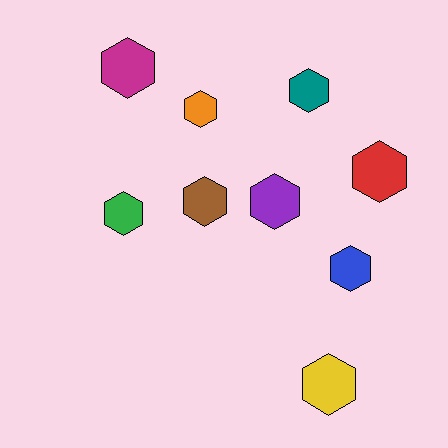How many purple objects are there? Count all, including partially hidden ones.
There is 1 purple object.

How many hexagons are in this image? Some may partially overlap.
There are 9 hexagons.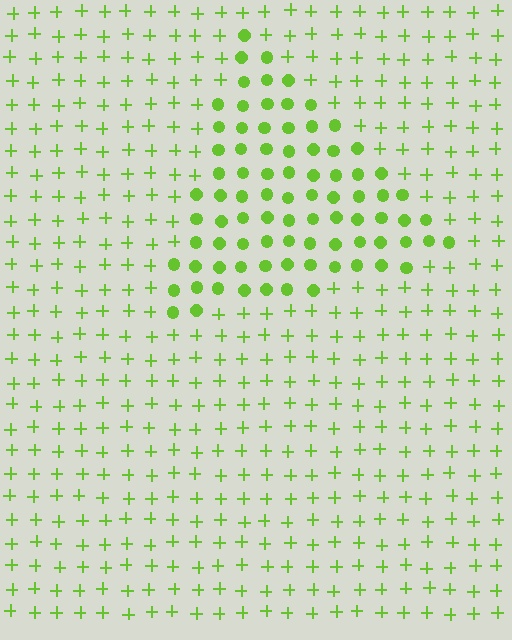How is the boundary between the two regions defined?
The boundary is defined by a change in element shape: circles inside vs. plus signs outside. All elements share the same color and spacing.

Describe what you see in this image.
The image is filled with small lime elements arranged in a uniform grid. A triangle-shaped region contains circles, while the surrounding area contains plus signs. The boundary is defined purely by the change in element shape.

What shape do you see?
I see a triangle.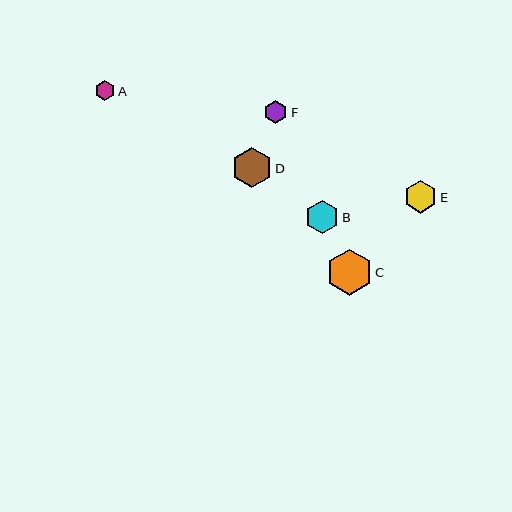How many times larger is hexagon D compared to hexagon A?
Hexagon D is approximately 2.0 times the size of hexagon A.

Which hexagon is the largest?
Hexagon C is the largest with a size of approximately 46 pixels.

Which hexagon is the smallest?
Hexagon A is the smallest with a size of approximately 20 pixels.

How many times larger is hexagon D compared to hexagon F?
Hexagon D is approximately 1.7 times the size of hexagon F.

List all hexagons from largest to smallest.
From largest to smallest: C, D, B, E, F, A.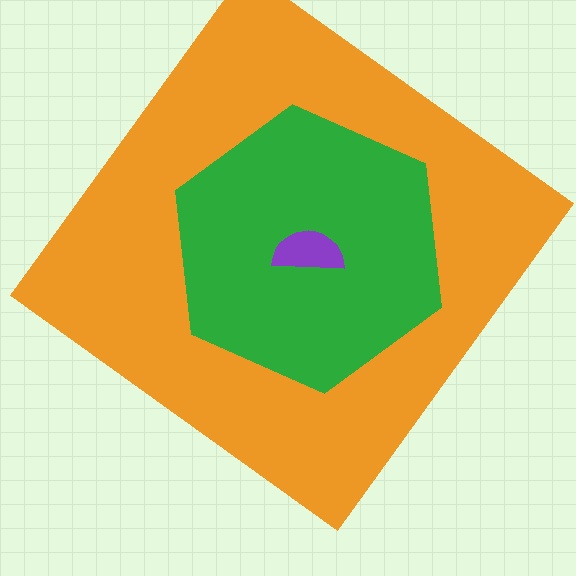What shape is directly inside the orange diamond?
The green hexagon.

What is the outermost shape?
The orange diamond.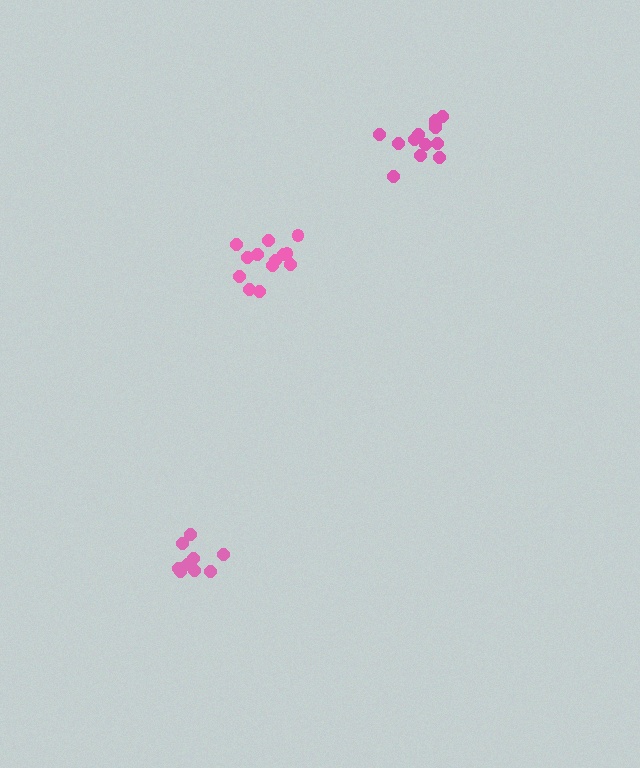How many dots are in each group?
Group 1: 9 dots, Group 2: 13 dots, Group 3: 13 dots (35 total).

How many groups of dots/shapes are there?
There are 3 groups.